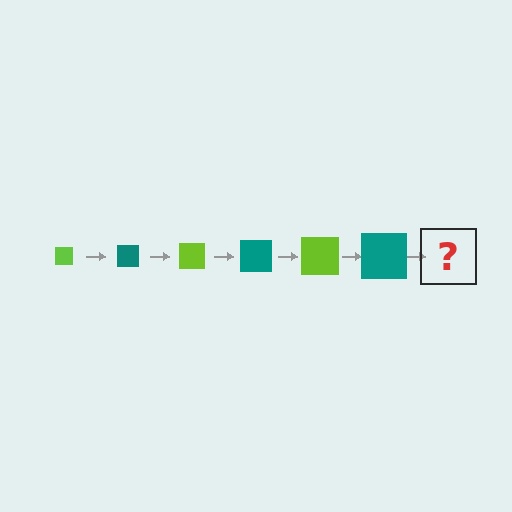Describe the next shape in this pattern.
It should be a lime square, larger than the previous one.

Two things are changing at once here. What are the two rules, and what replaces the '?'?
The two rules are that the square grows larger each step and the color cycles through lime and teal. The '?' should be a lime square, larger than the previous one.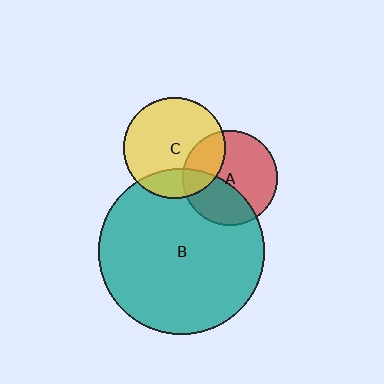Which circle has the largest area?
Circle B (teal).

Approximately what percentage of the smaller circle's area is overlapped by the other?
Approximately 40%.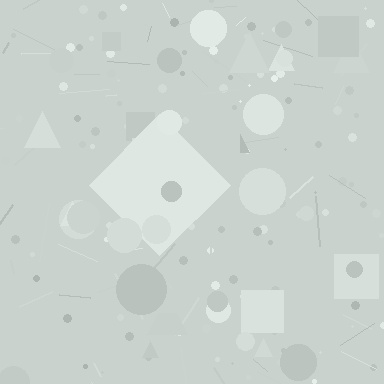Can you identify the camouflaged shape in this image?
The camouflaged shape is a diamond.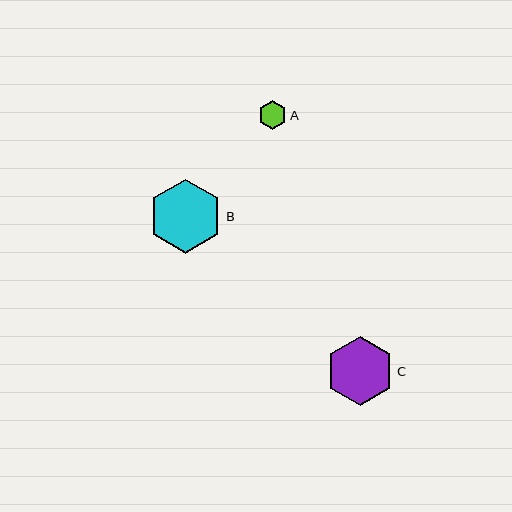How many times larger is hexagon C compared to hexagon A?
Hexagon C is approximately 2.4 times the size of hexagon A.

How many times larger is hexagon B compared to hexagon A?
Hexagon B is approximately 2.6 times the size of hexagon A.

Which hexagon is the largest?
Hexagon B is the largest with a size of approximately 74 pixels.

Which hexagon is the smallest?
Hexagon A is the smallest with a size of approximately 28 pixels.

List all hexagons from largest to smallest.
From largest to smallest: B, C, A.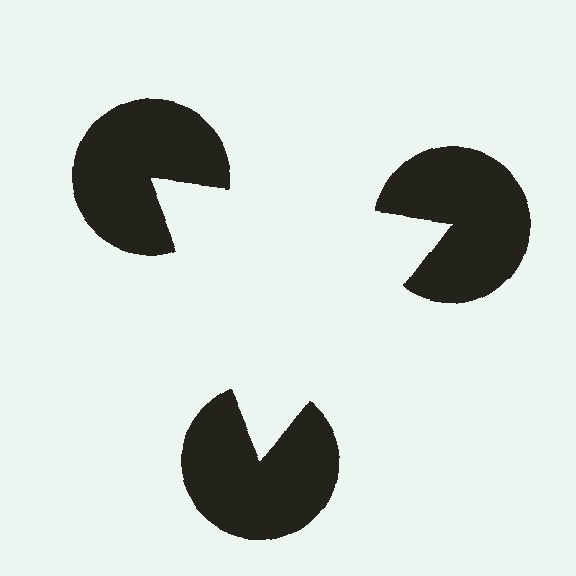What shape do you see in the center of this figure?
An illusory triangle — its edges are inferred from the aligned wedge cuts in the pac-man discs, not physically drawn.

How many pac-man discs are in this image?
There are 3 — one at each vertex of the illusory triangle.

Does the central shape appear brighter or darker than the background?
It typically appears slightly brighter than the background, even though no actual brightness change is drawn.